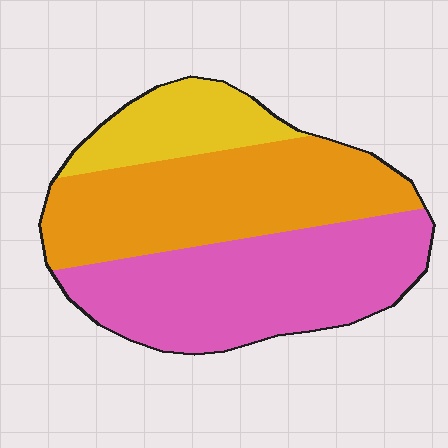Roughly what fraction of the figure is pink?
Pink takes up between a third and a half of the figure.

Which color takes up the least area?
Yellow, at roughly 15%.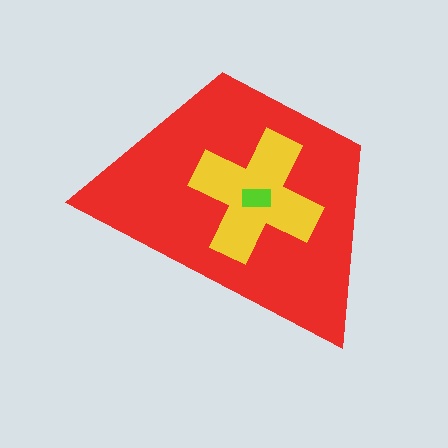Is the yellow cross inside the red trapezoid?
Yes.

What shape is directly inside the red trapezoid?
The yellow cross.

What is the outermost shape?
The red trapezoid.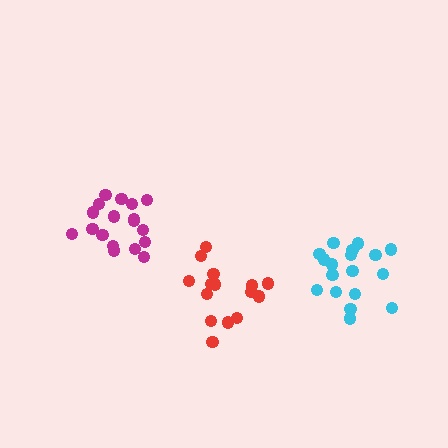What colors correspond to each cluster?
The clusters are colored: cyan, magenta, red.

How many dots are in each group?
Group 1: 19 dots, Group 2: 18 dots, Group 3: 16 dots (53 total).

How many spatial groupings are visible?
There are 3 spatial groupings.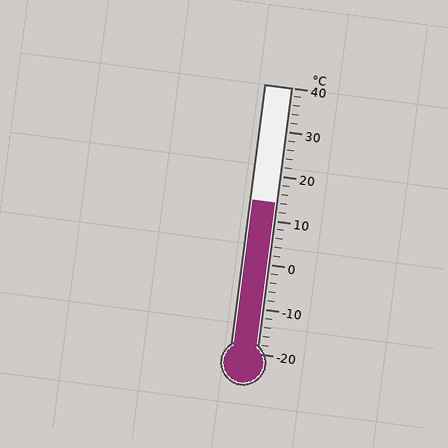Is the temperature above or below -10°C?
The temperature is above -10°C.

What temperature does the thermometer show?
The thermometer shows approximately 14°C.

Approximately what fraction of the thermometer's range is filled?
The thermometer is filled to approximately 55% of its range.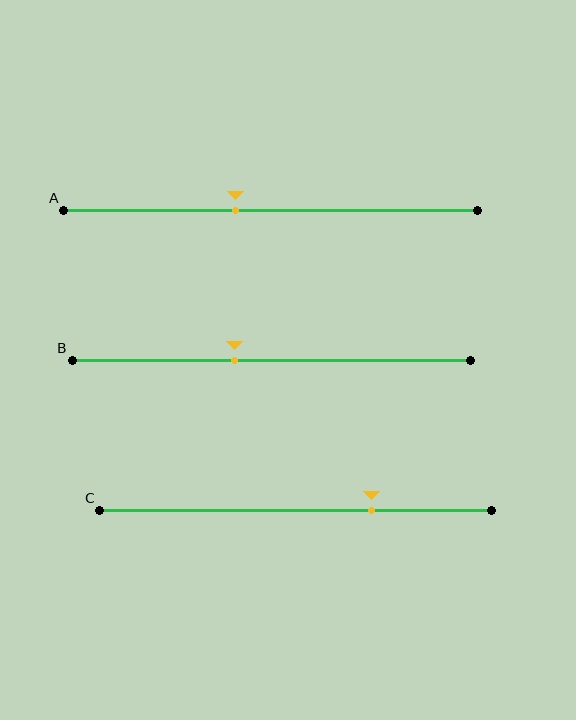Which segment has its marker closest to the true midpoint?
Segment A has its marker closest to the true midpoint.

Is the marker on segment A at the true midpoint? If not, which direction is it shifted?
No, the marker on segment A is shifted to the left by about 8% of the segment length.